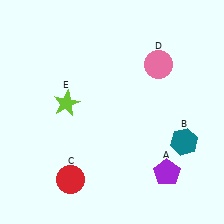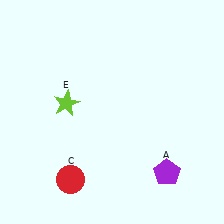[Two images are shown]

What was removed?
The teal hexagon (B), the pink circle (D) were removed in Image 2.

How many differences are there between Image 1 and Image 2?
There are 2 differences between the two images.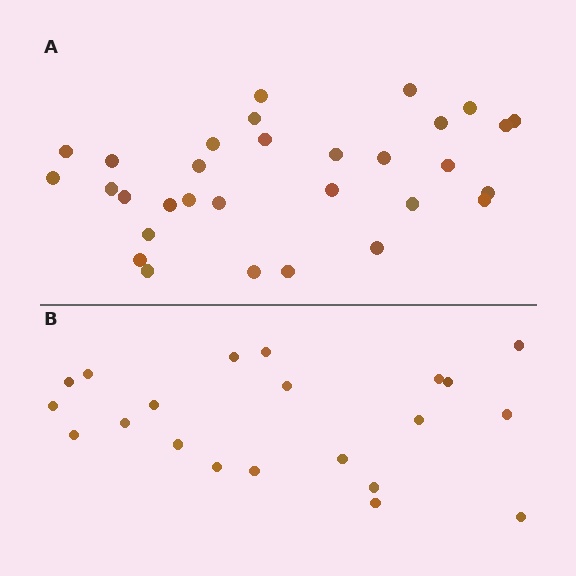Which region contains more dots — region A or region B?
Region A (the top region) has more dots.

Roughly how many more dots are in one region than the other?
Region A has roughly 10 or so more dots than region B.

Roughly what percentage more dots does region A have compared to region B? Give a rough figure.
About 50% more.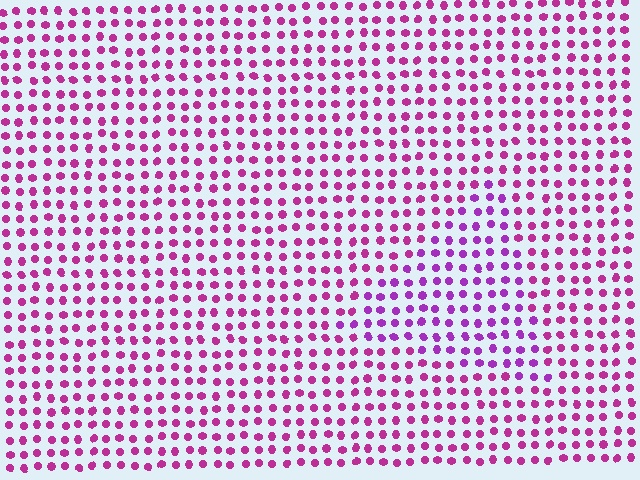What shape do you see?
I see a triangle.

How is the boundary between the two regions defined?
The boundary is defined purely by a slight shift in hue (about 27 degrees). Spacing, size, and orientation are identical on both sides.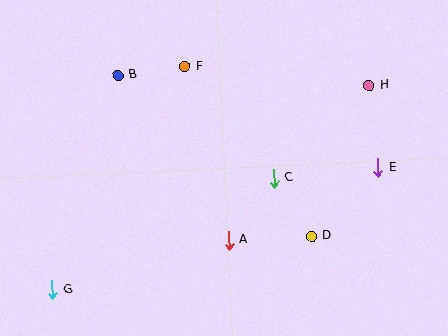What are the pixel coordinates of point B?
Point B is at (118, 75).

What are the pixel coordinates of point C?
Point C is at (274, 178).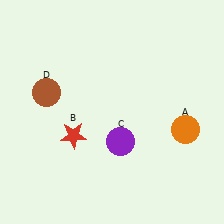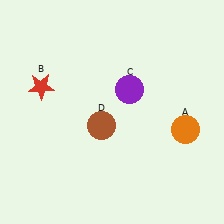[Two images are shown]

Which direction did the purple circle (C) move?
The purple circle (C) moved up.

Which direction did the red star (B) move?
The red star (B) moved up.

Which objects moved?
The objects that moved are: the red star (B), the purple circle (C), the brown circle (D).